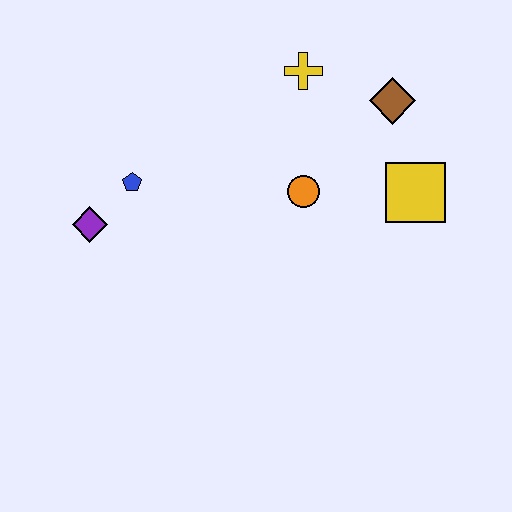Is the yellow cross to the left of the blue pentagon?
No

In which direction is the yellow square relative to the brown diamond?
The yellow square is below the brown diamond.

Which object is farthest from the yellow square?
The purple diamond is farthest from the yellow square.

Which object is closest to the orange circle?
The yellow square is closest to the orange circle.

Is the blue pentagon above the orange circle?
Yes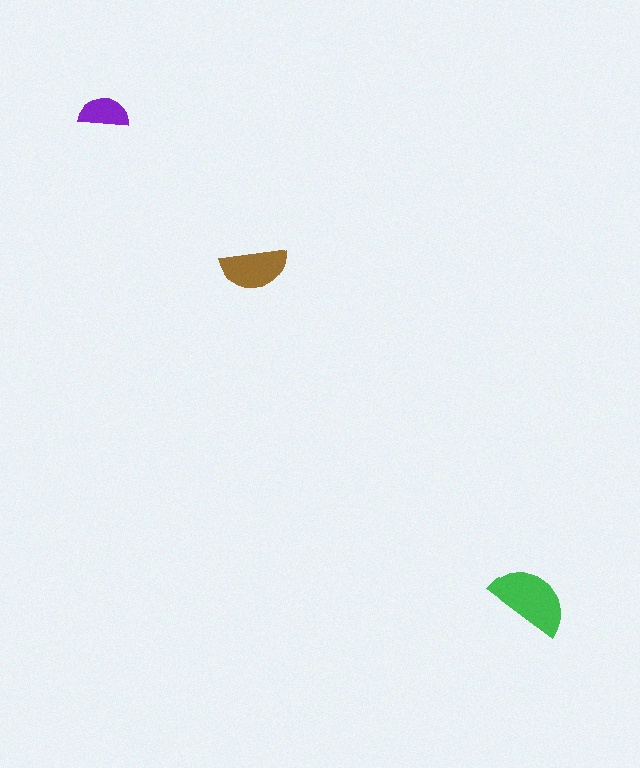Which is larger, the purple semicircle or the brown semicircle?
The brown one.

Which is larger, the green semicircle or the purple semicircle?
The green one.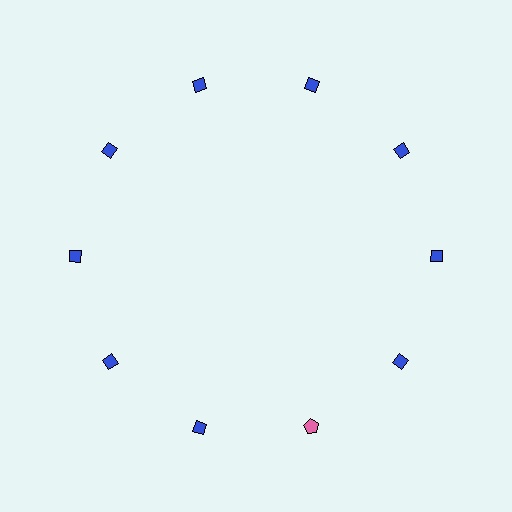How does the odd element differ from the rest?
It differs in both color (pink instead of blue) and shape (pentagon instead of diamond).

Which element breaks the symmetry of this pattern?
The pink pentagon at roughly the 5 o'clock position breaks the symmetry. All other shapes are blue diamonds.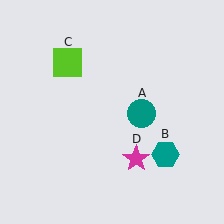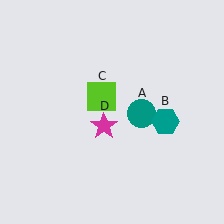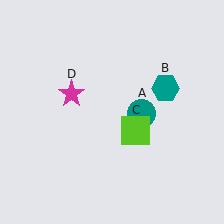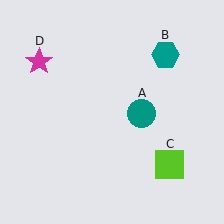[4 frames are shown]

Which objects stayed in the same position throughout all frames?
Teal circle (object A) remained stationary.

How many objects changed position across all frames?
3 objects changed position: teal hexagon (object B), lime square (object C), magenta star (object D).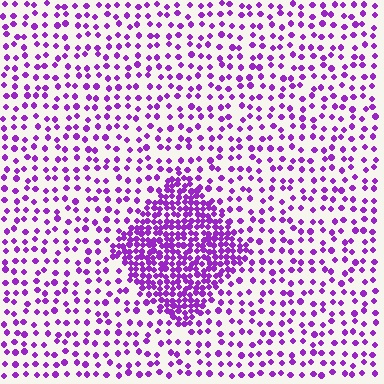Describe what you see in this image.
The image contains small purple elements arranged at two different densities. A diamond-shaped region is visible where the elements are more densely packed than the surrounding area.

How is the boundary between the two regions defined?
The boundary is defined by a change in element density (approximately 2.9x ratio). All elements are the same color, size, and shape.